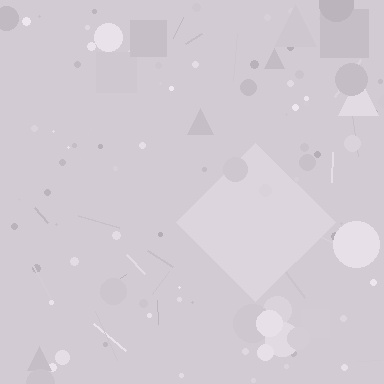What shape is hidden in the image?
A diamond is hidden in the image.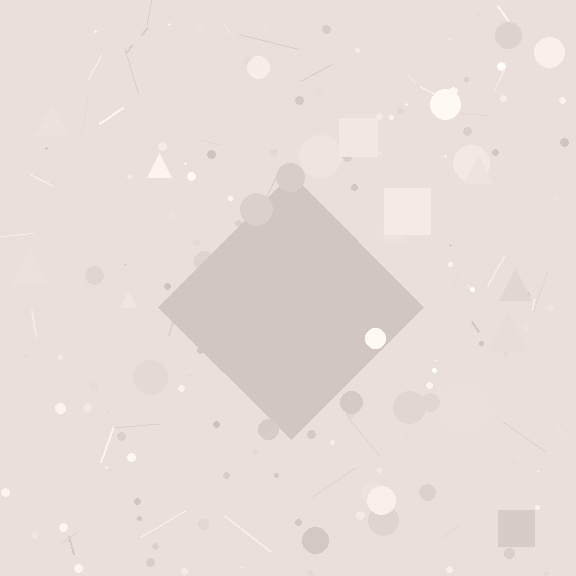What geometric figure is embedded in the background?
A diamond is embedded in the background.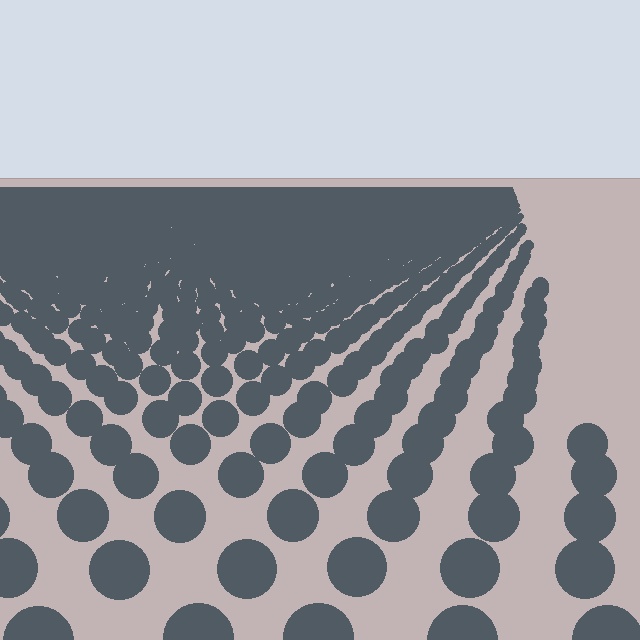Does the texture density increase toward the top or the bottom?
Density increases toward the top.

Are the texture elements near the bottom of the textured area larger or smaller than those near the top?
Larger. Near the bottom, elements are closer to the viewer and appear at a bigger on-screen size.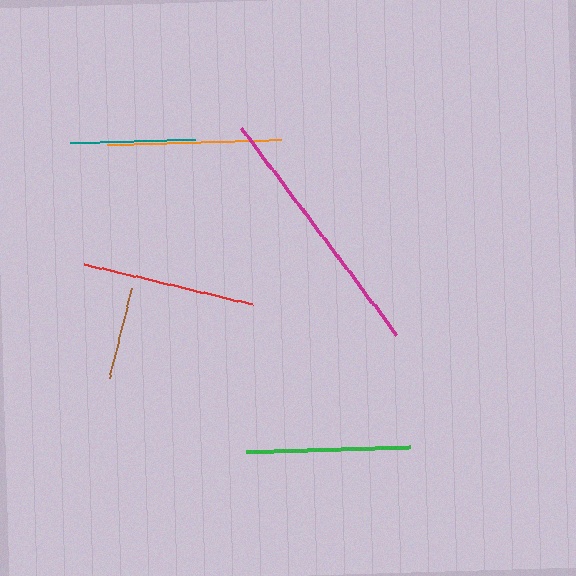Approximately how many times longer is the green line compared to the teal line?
The green line is approximately 1.3 times the length of the teal line.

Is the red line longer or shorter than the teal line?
The red line is longer than the teal line.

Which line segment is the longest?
The magenta line is the longest at approximately 258 pixels.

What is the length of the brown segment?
The brown segment is approximately 93 pixels long.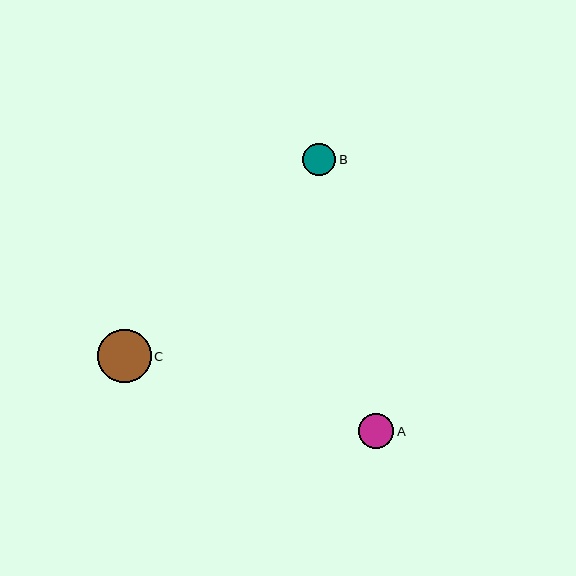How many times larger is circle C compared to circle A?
Circle C is approximately 1.5 times the size of circle A.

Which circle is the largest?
Circle C is the largest with a size of approximately 54 pixels.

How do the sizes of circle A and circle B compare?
Circle A and circle B are approximately the same size.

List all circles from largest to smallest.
From largest to smallest: C, A, B.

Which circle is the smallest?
Circle B is the smallest with a size of approximately 33 pixels.